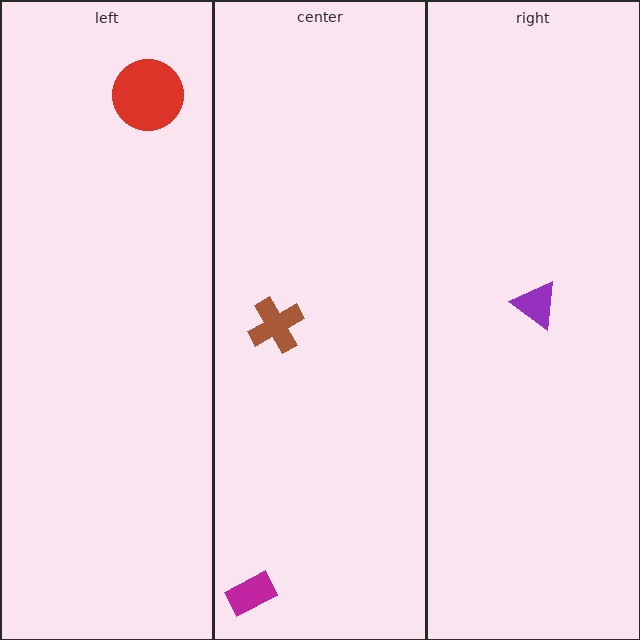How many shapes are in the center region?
2.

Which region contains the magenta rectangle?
The center region.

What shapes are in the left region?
The red circle.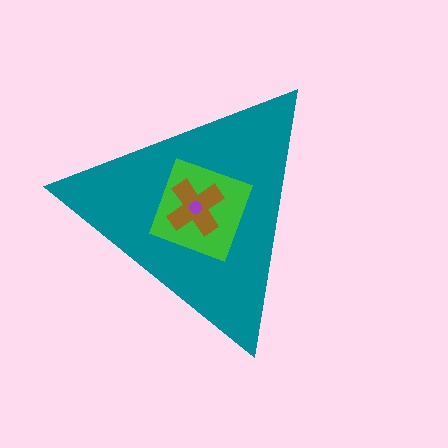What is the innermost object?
The purple circle.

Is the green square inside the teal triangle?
Yes.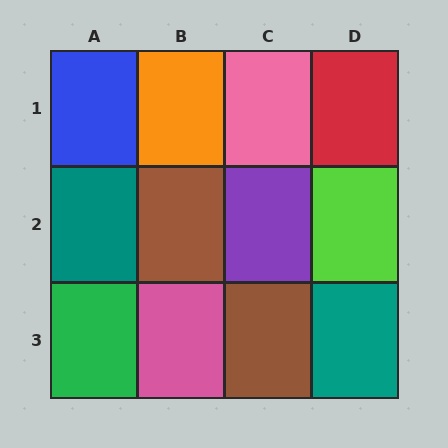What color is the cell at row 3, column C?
Brown.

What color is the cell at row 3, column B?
Pink.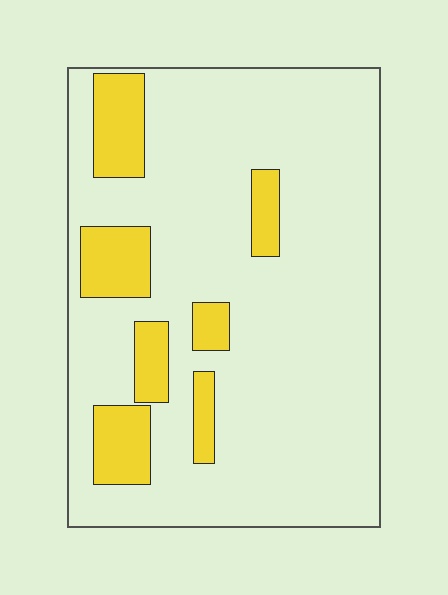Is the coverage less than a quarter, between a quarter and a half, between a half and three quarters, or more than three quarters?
Less than a quarter.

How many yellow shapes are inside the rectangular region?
7.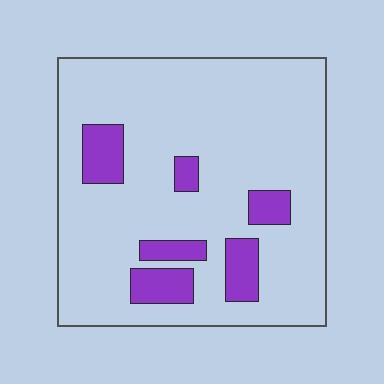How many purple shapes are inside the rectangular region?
6.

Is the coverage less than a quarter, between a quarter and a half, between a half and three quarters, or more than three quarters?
Less than a quarter.